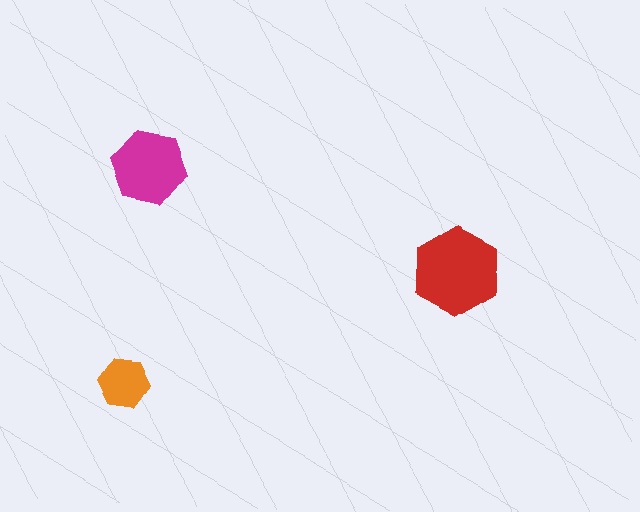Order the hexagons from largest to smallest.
the red one, the magenta one, the orange one.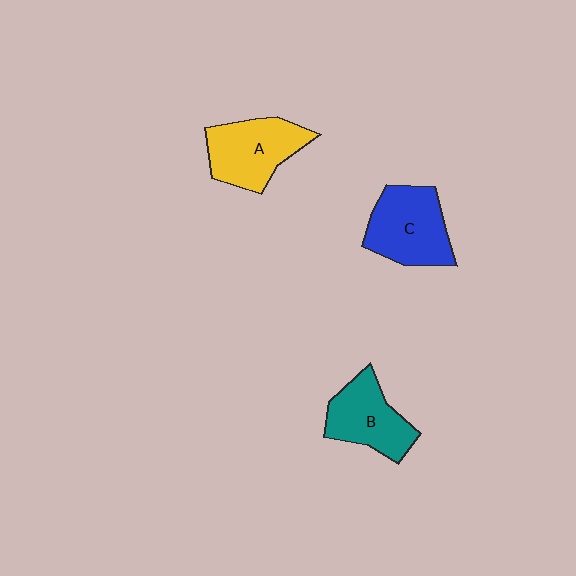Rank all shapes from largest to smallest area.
From largest to smallest: C (blue), A (yellow), B (teal).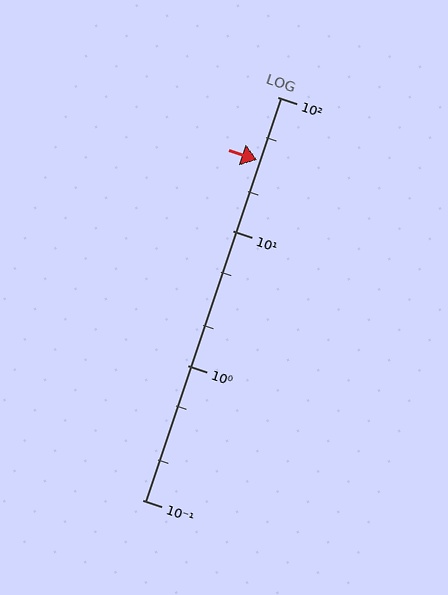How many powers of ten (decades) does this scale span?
The scale spans 3 decades, from 0.1 to 100.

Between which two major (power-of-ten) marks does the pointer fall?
The pointer is between 10 and 100.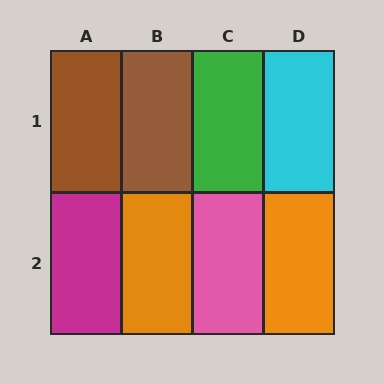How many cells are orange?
2 cells are orange.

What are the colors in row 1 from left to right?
Brown, brown, green, cyan.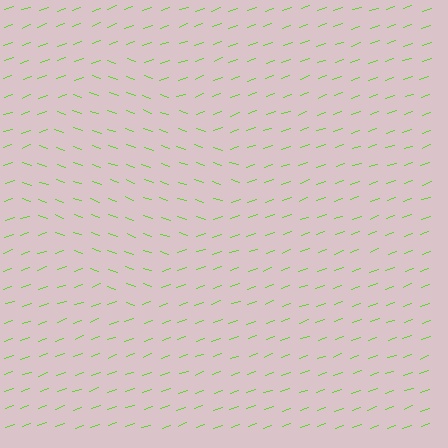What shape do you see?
I see a diamond.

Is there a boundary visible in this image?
Yes, there is a texture boundary formed by a change in line orientation.